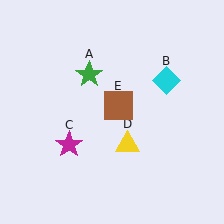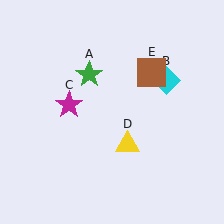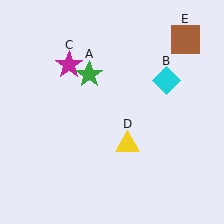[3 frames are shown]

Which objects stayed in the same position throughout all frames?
Green star (object A) and cyan diamond (object B) and yellow triangle (object D) remained stationary.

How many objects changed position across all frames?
2 objects changed position: magenta star (object C), brown square (object E).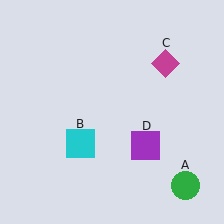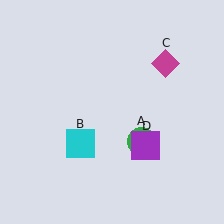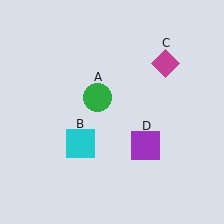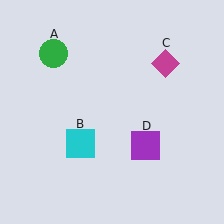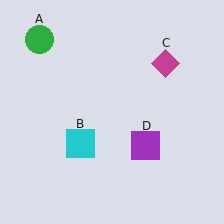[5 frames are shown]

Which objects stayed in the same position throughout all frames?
Cyan square (object B) and magenta diamond (object C) and purple square (object D) remained stationary.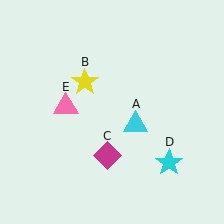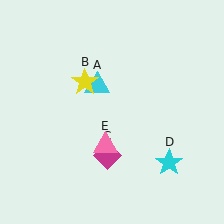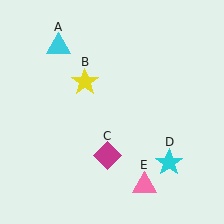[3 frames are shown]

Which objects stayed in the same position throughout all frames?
Yellow star (object B) and magenta diamond (object C) and cyan star (object D) remained stationary.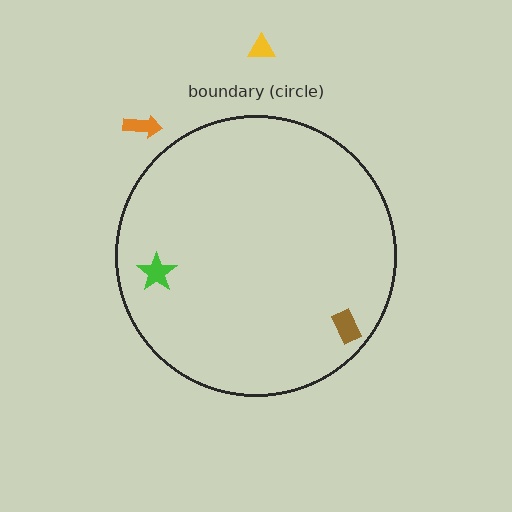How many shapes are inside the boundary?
2 inside, 2 outside.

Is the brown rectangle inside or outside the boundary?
Inside.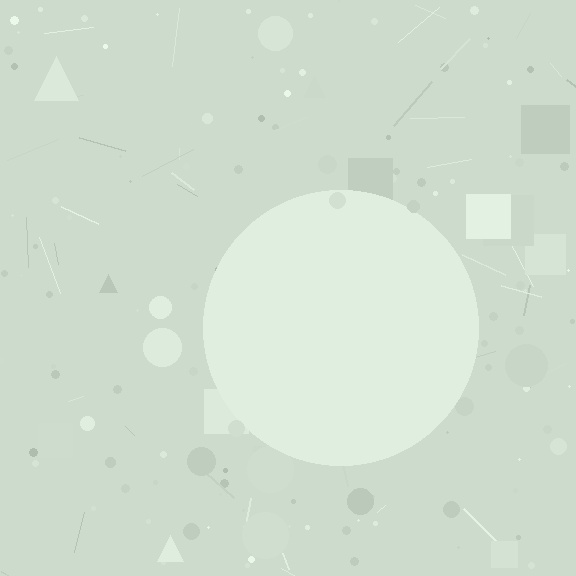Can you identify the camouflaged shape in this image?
The camouflaged shape is a circle.